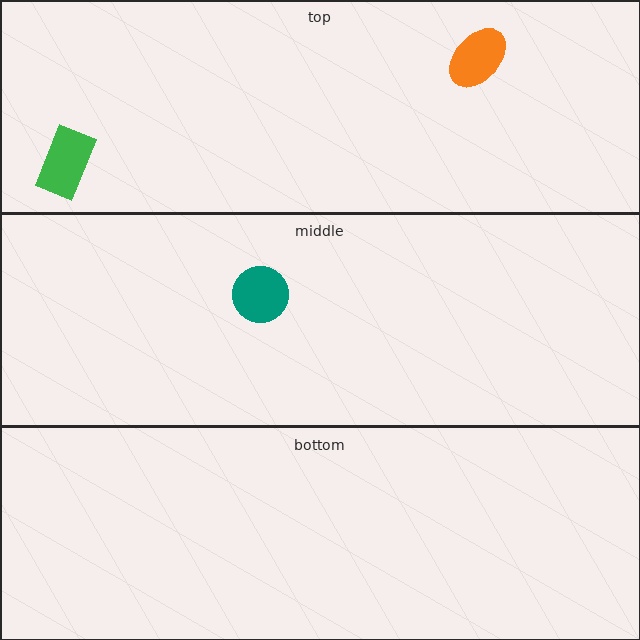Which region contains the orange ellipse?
The top region.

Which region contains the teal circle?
The middle region.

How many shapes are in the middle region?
1.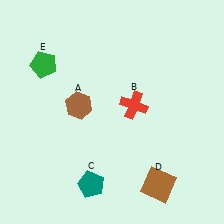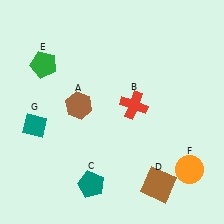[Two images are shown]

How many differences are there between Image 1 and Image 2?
There are 2 differences between the two images.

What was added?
An orange circle (F), a teal diamond (G) were added in Image 2.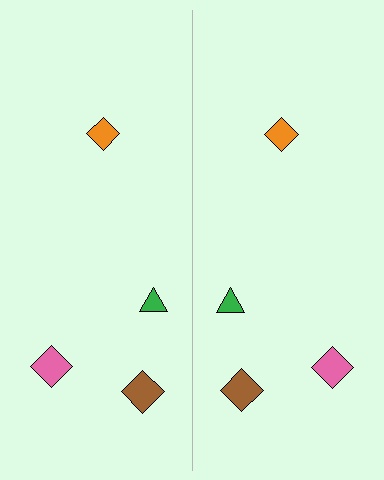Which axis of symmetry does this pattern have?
The pattern has a vertical axis of symmetry running through the center of the image.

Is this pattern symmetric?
Yes, this pattern has bilateral (reflection) symmetry.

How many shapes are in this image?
There are 8 shapes in this image.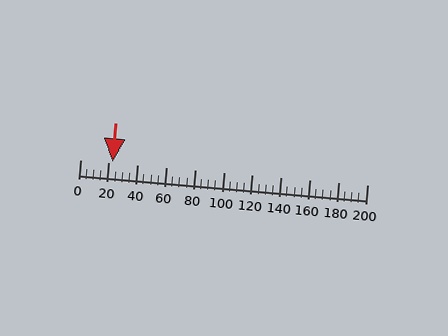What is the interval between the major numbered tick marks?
The major tick marks are spaced 20 units apart.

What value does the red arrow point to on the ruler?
The red arrow points to approximately 23.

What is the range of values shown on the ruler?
The ruler shows values from 0 to 200.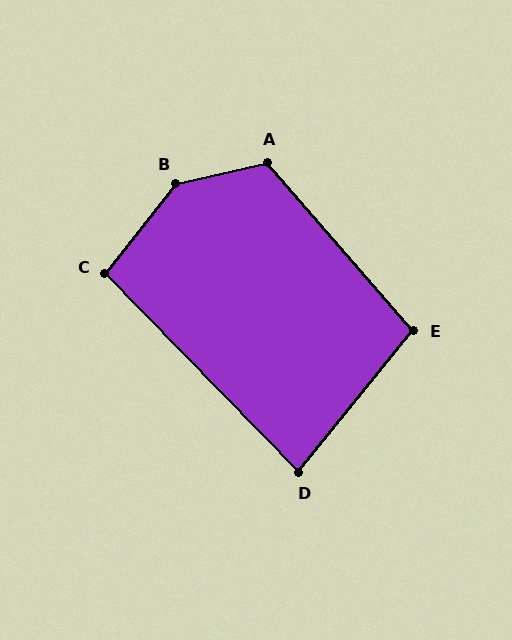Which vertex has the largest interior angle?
B, at approximately 141 degrees.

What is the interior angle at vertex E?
Approximately 100 degrees (obtuse).